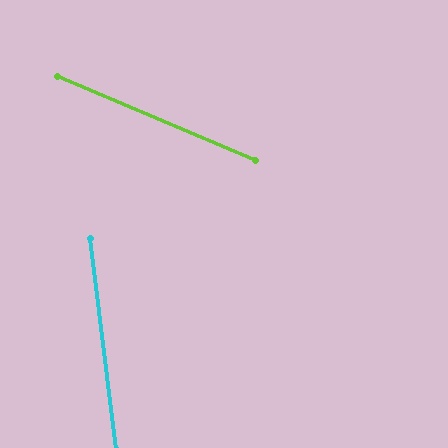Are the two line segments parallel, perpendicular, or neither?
Neither parallel nor perpendicular — they differ by about 60°.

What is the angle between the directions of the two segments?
Approximately 60 degrees.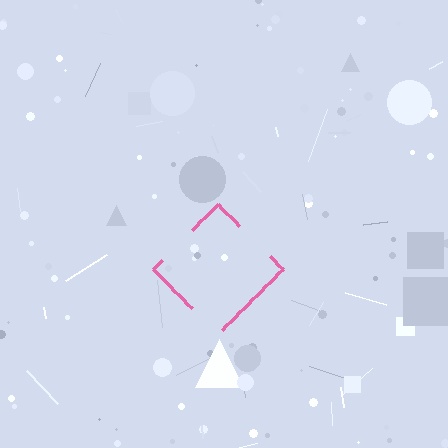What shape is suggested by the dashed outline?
The dashed outline suggests a diamond.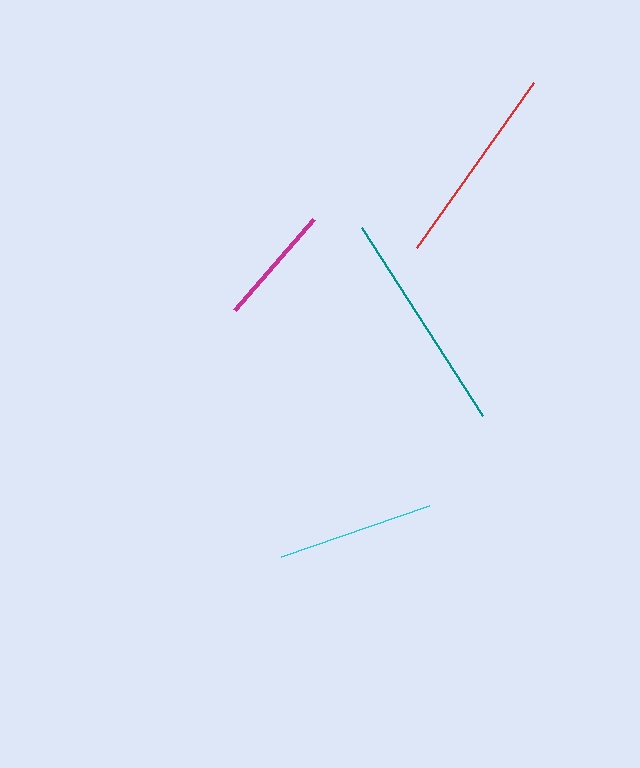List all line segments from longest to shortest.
From longest to shortest: teal, red, cyan, magenta.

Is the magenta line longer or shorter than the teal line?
The teal line is longer than the magenta line.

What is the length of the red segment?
The red segment is approximately 202 pixels long.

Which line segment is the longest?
The teal line is the longest at approximately 224 pixels.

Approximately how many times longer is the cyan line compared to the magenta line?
The cyan line is approximately 1.3 times the length of the magenta line.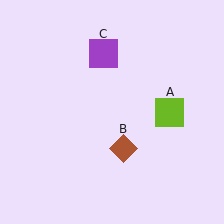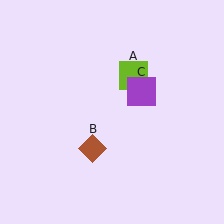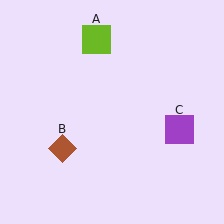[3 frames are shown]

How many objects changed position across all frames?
3 objects changed position: lime square (object A), brown diamond (object B), purple square (object C).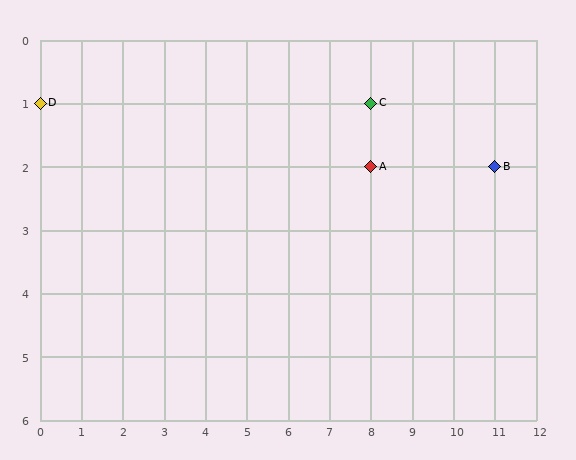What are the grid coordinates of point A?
Point A is at grid coordinates (8, 2).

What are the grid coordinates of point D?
Point D is at grid coordinates (0, 1).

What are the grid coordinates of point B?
Point B is at grid coordinates (11, 2).